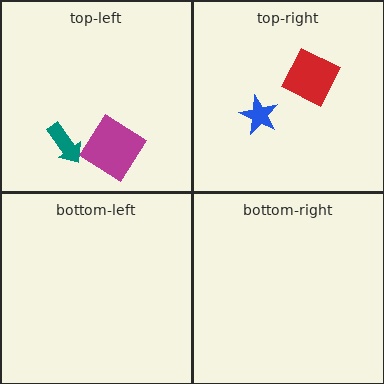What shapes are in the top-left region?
The teal arrow, the magenta diamond.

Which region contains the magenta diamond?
The top-left region.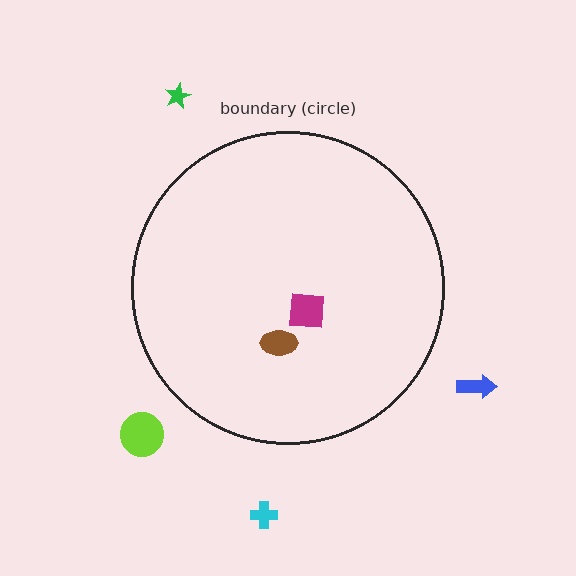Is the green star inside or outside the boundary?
Outside.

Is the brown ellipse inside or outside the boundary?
Inside.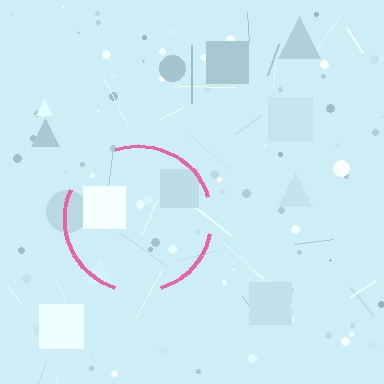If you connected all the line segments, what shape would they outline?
They would outline a circle.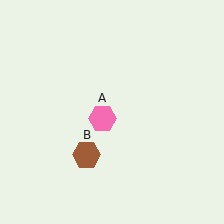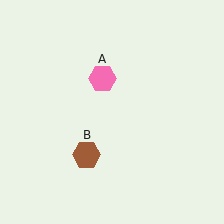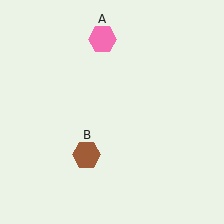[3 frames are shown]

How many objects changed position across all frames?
1 object changed position: pink hexagon (object A).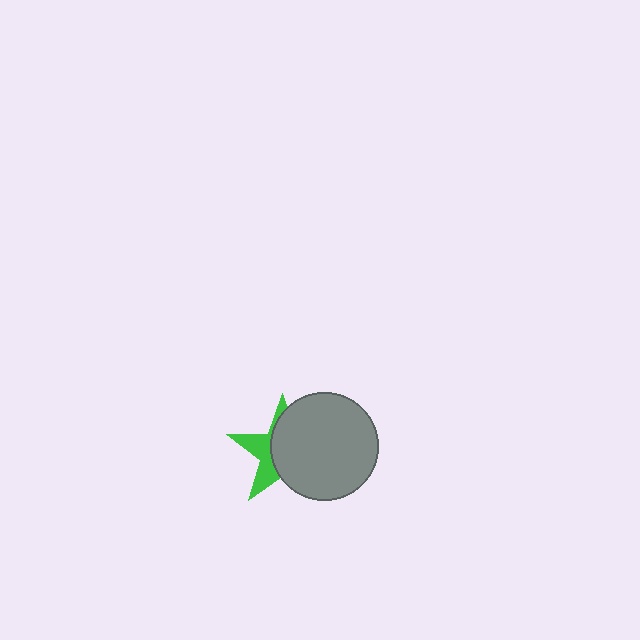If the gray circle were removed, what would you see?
You would see the complete green star.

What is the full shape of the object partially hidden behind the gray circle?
The partially hidden object is a green star.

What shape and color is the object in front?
The object in front is a gray circle.